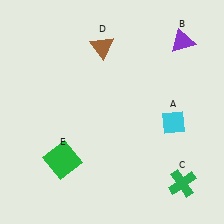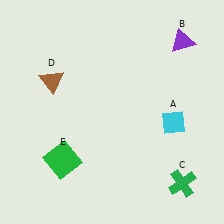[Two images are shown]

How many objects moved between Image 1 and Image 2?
1 object moved between the two images.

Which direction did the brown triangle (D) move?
The brown triangle (D) moved left.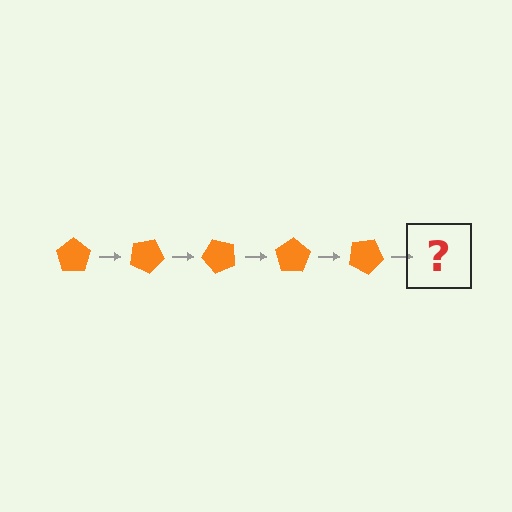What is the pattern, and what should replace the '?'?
The pattern is that the pentagon rotates 25 degrees each step. The '?' should be an orange pentagon rotated 125 degrees.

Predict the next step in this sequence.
The next step is an orange pentagon rotated 125 degrees.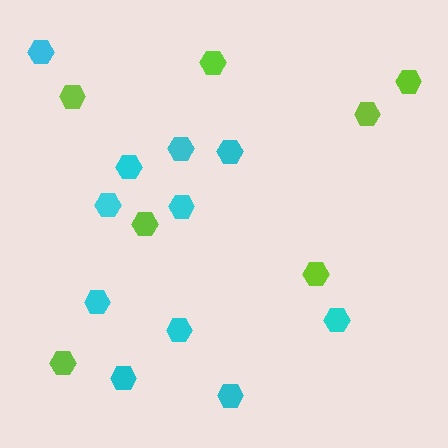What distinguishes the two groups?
There are 2 groups: one group of lime hexagons (7) and one group of cyan hexagons (11).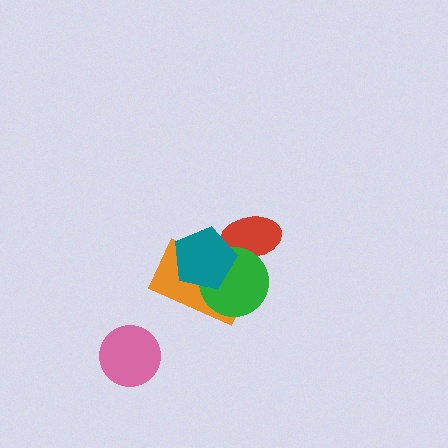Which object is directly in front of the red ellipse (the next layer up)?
The orange rectangle is directly in front of the red ellipse.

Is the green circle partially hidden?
Yes, it is partially covered by another shape.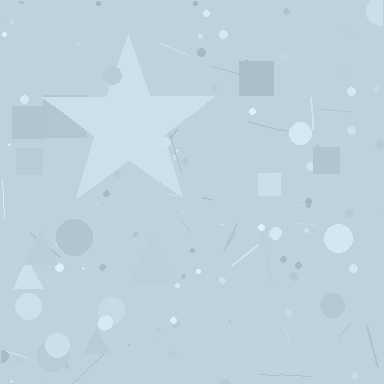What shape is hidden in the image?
A star is hidden in the image.